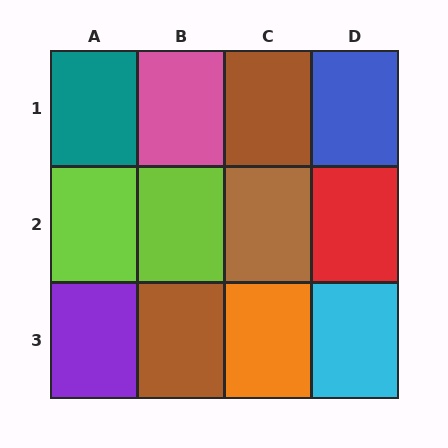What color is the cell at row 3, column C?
Orange.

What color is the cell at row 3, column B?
Brown.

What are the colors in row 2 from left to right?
Lime, lime, brown, red.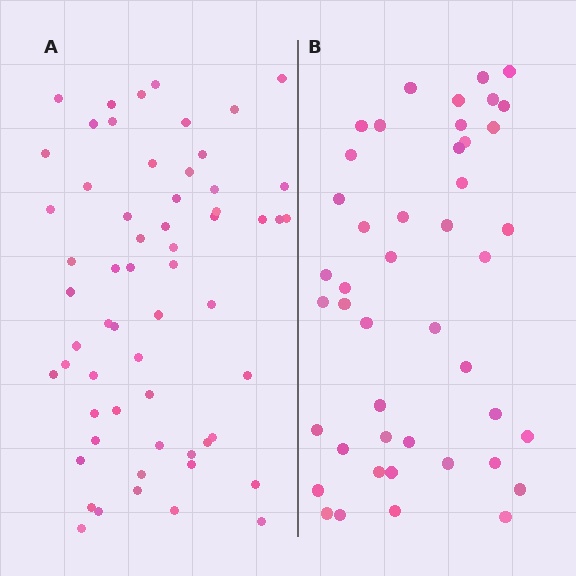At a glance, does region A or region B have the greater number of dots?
Region A (the left region) has more dots.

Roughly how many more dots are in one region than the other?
Region A has approximately 15 more dots than region B.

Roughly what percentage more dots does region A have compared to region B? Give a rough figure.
About 35% more.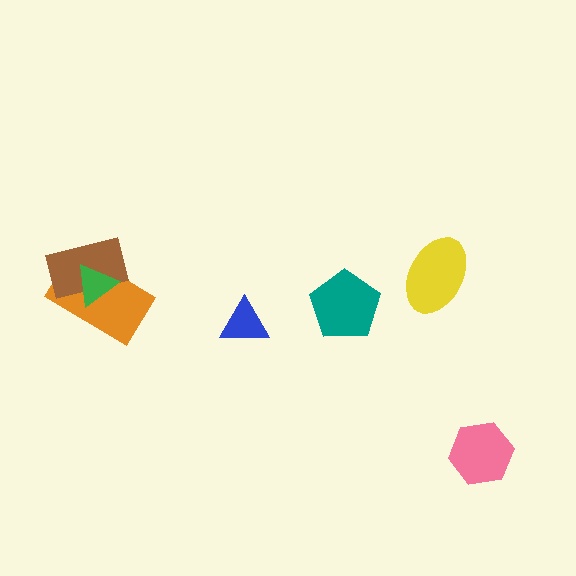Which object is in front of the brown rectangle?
The green triangle is in front of the brown rectangle.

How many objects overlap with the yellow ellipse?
0 objects overlap with the yellow ellipse.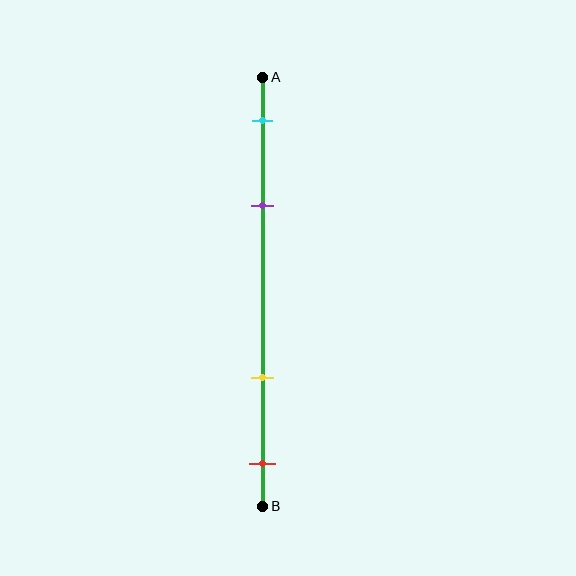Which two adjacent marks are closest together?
The cyan and purple marks are the closest adjacent pair.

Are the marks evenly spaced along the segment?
No, the marks are not evenly spaced.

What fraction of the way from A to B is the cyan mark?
The cyan mark is approximately 10% (0.1) of the way from A to B.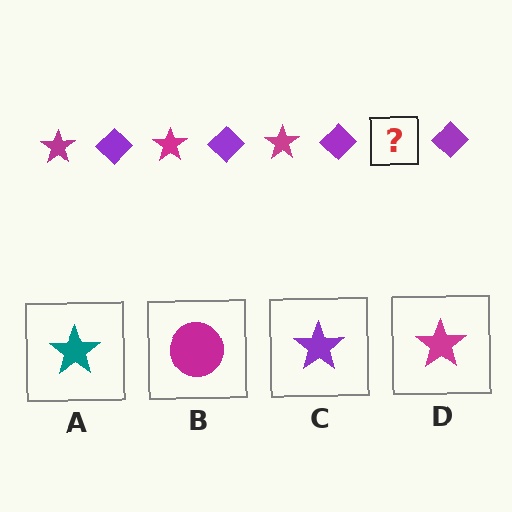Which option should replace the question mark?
Option D.